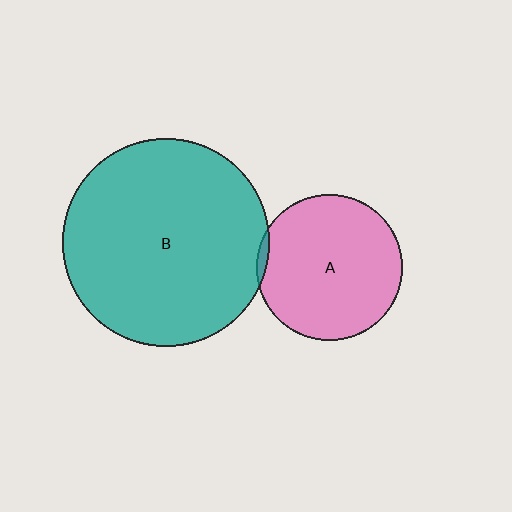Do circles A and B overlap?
Yes.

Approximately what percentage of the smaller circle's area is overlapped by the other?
Approximately 5%.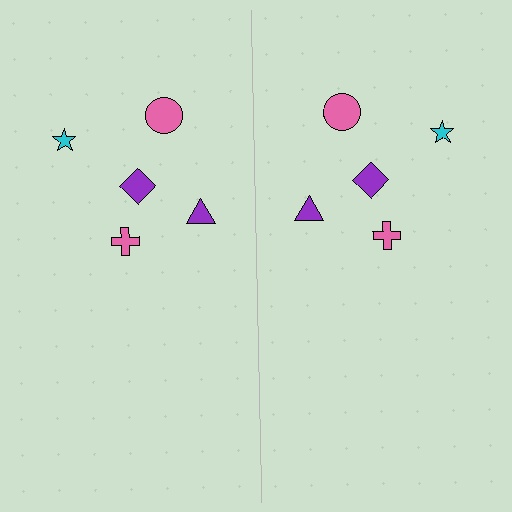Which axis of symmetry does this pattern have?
The pattern has a vertical axis of symmetry running through the center of the image.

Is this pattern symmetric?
Yes, this pattern has bilateral (reflection) symmetry.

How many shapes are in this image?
There are 10 shapes in this image.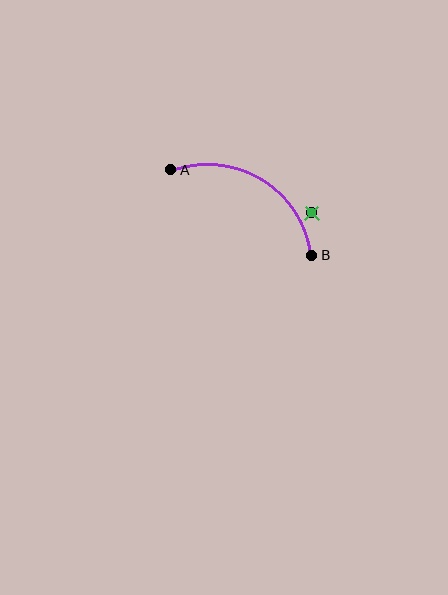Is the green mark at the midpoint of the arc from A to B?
No — the green mark does not lie on the arc at all. It sits slightly outside the curve.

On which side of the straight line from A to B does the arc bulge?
The arc bulges above the straight line connecting A and B.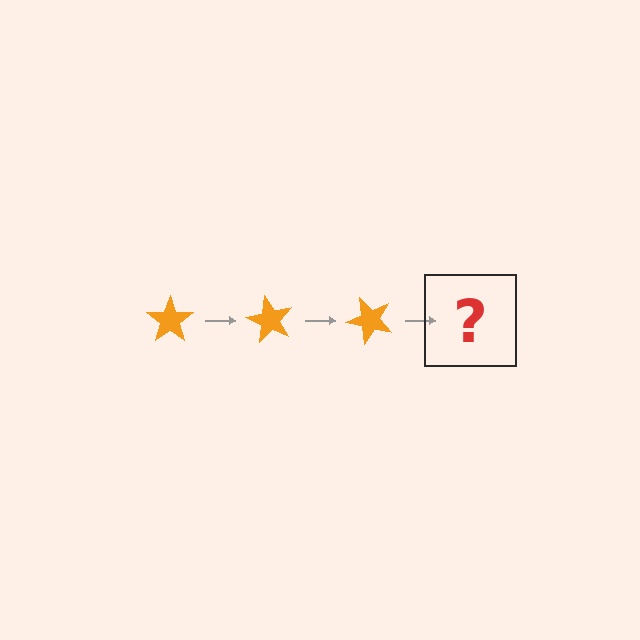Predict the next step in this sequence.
The next step is an orange star rotated 180 degrees.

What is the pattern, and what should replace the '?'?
The pattern is that the star rotates 60 degrees each step. The '?' should be an orange star rotated 180 degrees.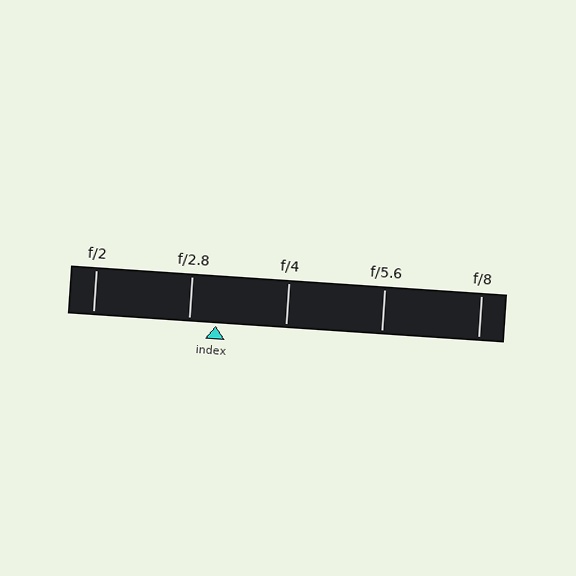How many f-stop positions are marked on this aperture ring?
There are 5 f-stop positions marked.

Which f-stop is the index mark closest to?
The index mark is closest to f/2.8.